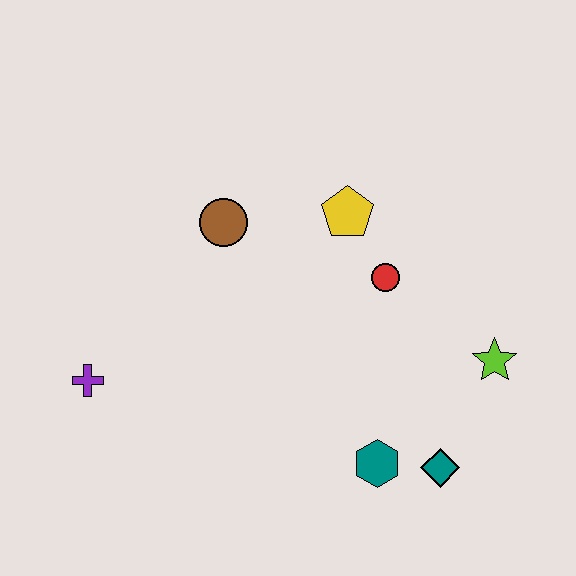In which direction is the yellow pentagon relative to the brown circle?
The yellow pentagon is to the right of the brown circle.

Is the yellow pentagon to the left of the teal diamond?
Yes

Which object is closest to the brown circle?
The yellow pentagon is closest to the brown circle.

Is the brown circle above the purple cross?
Yes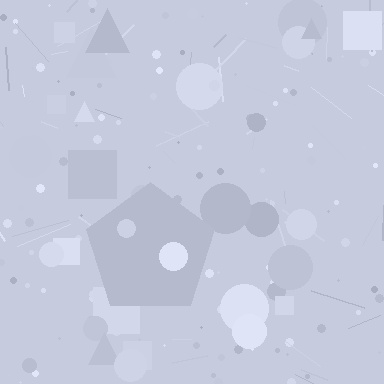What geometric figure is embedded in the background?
A pentagon is embedded in the background.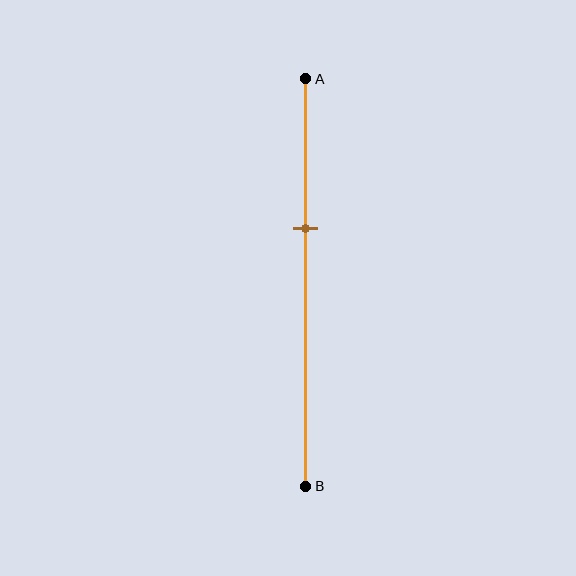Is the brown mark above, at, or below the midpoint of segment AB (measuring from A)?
The brown mark is above the midpoint of segment AB.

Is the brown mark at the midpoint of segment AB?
No, the mark is at about 35% from A, not at the 50% midpoint.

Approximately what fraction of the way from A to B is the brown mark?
The brown mark is approximately 35% of the way from A to B.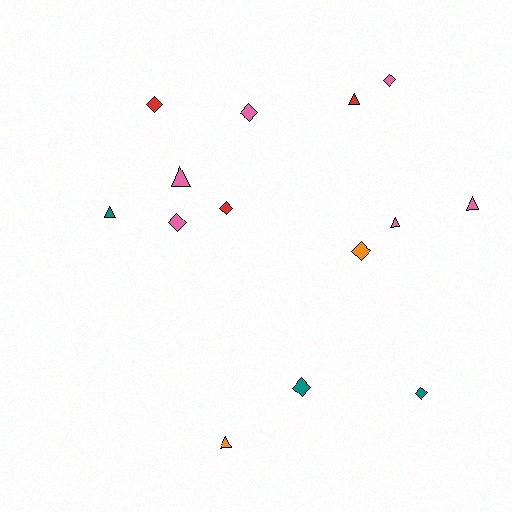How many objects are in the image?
There are 14 objects.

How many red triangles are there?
There is 1 red triangle.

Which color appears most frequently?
Pink, with 6 objects.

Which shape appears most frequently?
Diamond, with 8 objects.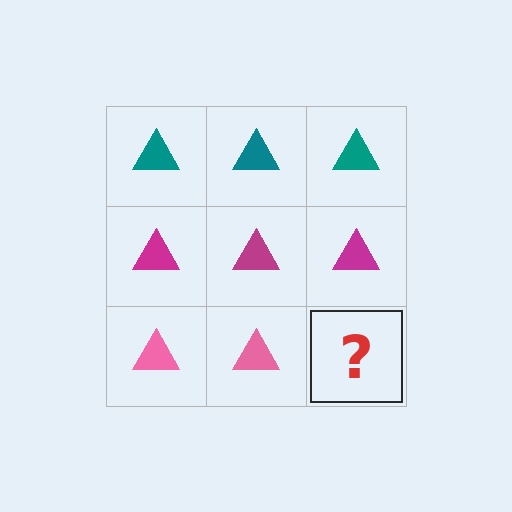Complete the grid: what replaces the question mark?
The question mark should be replaced with a pink triangle.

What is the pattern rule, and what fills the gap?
The rule is that each row has a consistent color. The gap should be filled with a pink triangle.